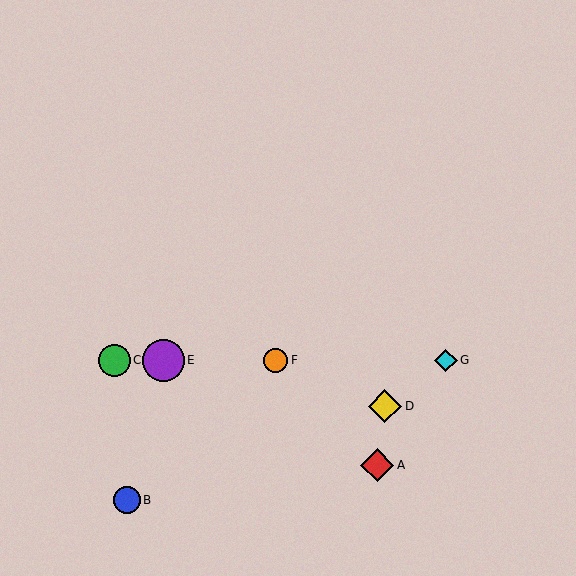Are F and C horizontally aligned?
Yes, both are at y≈360.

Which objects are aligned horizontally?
Objects C, E, F, G are aligned horizontally.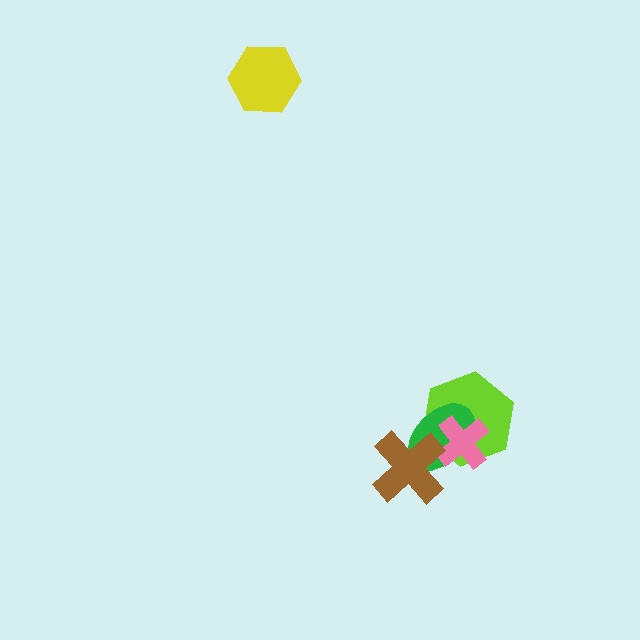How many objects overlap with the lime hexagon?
3 objects overlap with the lime hexagon.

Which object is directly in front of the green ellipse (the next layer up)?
The pink cross is directly in front of the green ellipse.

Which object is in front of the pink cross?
The brown cross is in front of the pink cross.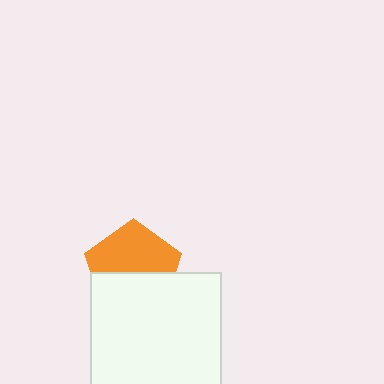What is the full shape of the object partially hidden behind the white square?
The partially hidden object is an orange pentagon.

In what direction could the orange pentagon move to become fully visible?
The orange pentagon could move up. That would shift it out from behind the white square entirely.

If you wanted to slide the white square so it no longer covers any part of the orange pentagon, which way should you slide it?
Slide it down — that is the most direct way to separate the two shapes.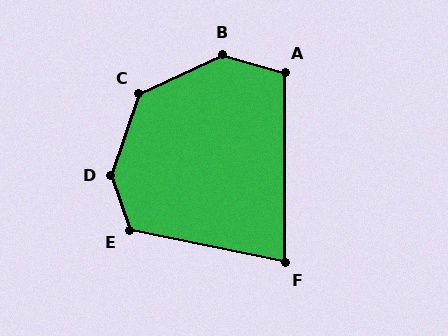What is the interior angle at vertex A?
Approximately 106 degrees (obtuse).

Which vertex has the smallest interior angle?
F, at approximately 78 degrees.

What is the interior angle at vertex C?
Approximately 134 degrees (obtuse).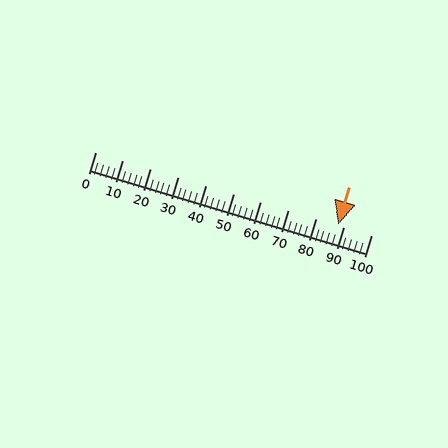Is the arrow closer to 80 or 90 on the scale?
The arrow is closer to 90.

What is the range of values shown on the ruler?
The ruler shows values from 0 to 100.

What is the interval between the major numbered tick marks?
The major tick marks are spaced 10 units apart.